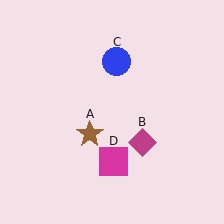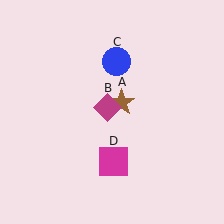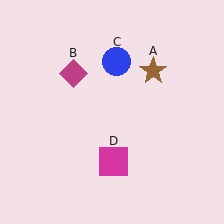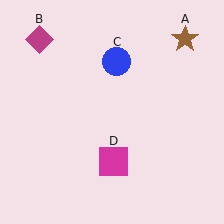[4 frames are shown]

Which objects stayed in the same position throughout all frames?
Blue circle (object C) and magenta square (object D) remained stationary.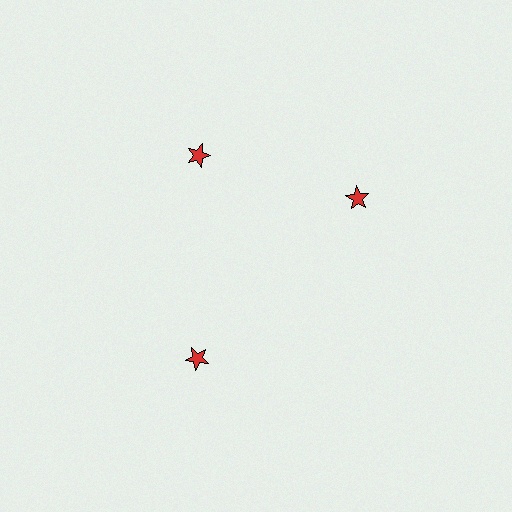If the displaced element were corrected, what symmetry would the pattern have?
It would have 3-fold rotational symmetry — the pattern would map onto itself every 120 degrees.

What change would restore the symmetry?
The symmetry would be restored by rotating it back into even spacing with its neighbors so that all 3 stars sit at equal angles and equal distance from the center.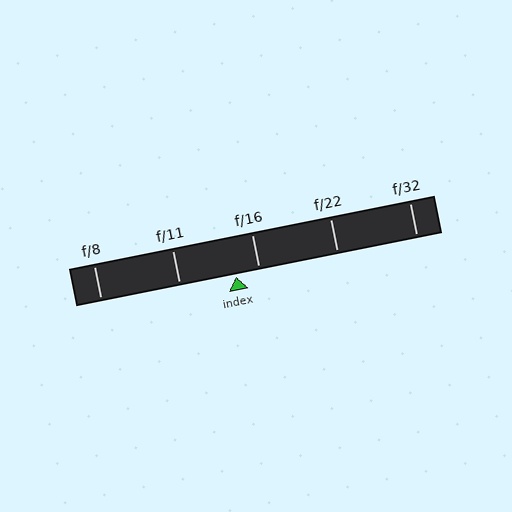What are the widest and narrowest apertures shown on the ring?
The widest aperture shown is f/8 and the narrowest is f/32.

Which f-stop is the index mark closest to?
The index mark is closest to f/16.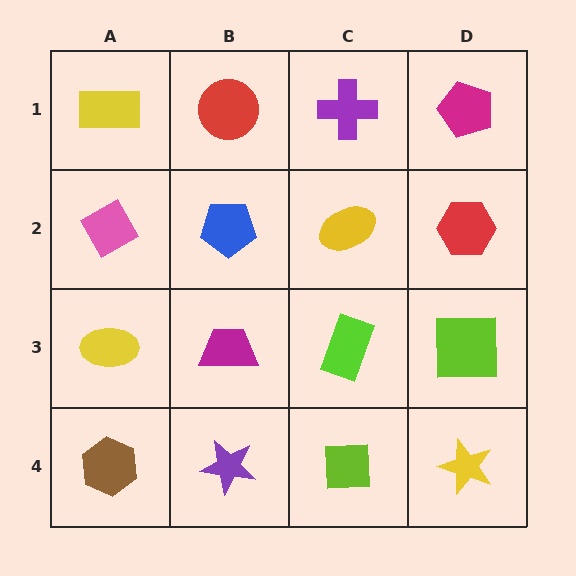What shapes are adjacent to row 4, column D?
A lime square (row 3, column D), a lime square (row 4, column C).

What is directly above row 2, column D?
A magenta pentagon.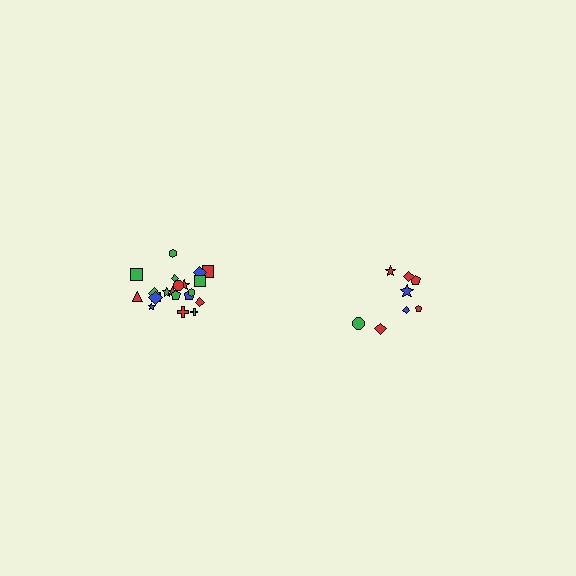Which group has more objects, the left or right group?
The left group.